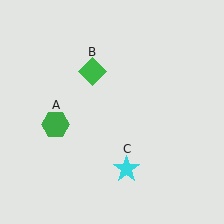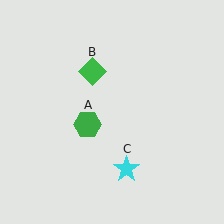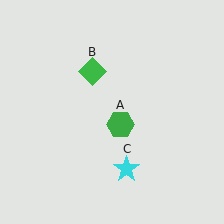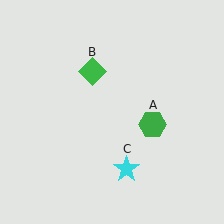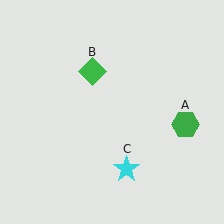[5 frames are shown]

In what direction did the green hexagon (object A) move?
The green hexagon (object A) moved right.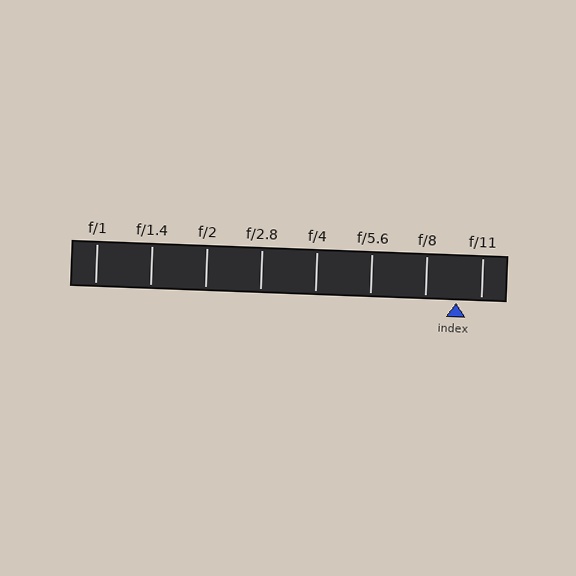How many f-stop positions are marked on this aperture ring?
There are 8 f-stop positions marked.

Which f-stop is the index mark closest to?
The index mark is closest to f/11.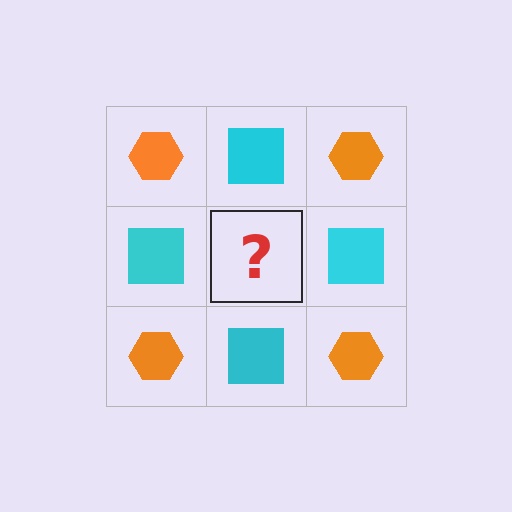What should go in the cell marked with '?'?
The missing cell should contain an orange hexagon.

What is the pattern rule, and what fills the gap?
The rule is that it alternates orange hexagon and cyan square in a checkerboard pattern. The gap should be filled with an orange hexagon.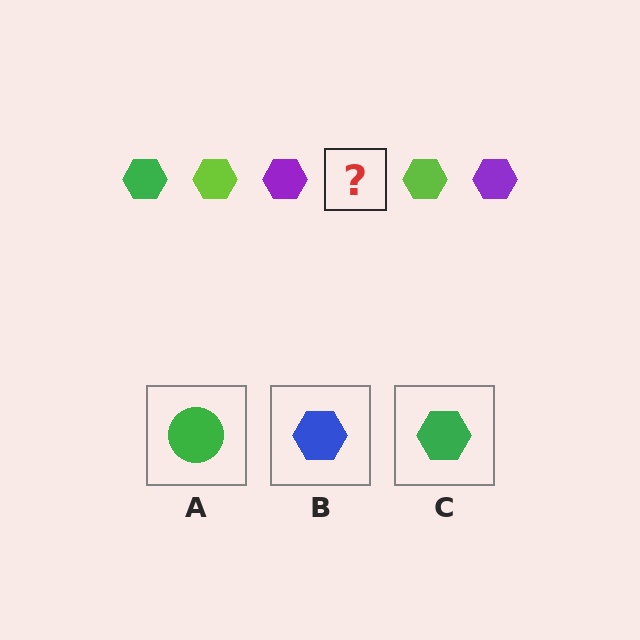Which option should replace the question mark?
Option C.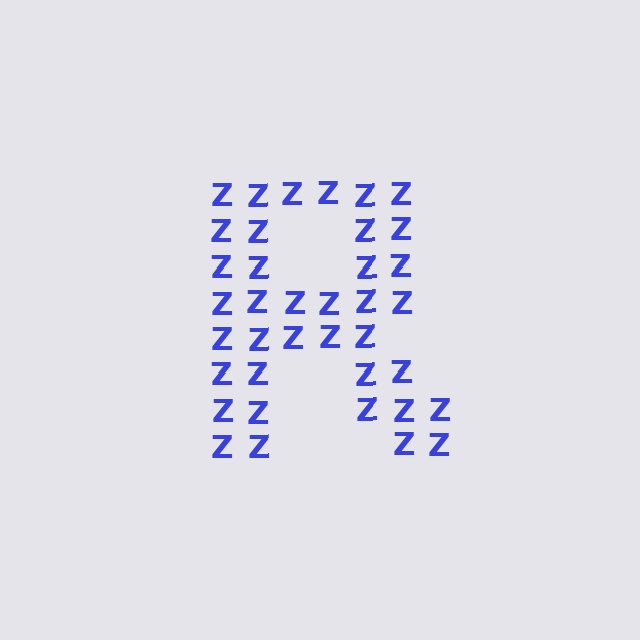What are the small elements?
The small elements are letter Z's.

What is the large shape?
The large shape is the letter R.